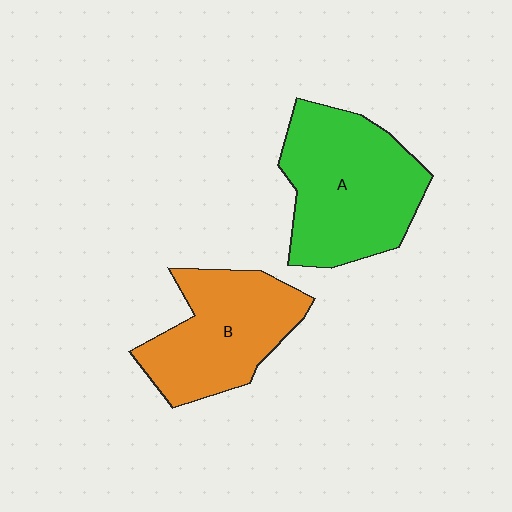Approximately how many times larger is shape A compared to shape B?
Approximately 1.2 times.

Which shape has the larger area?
Shape A (green).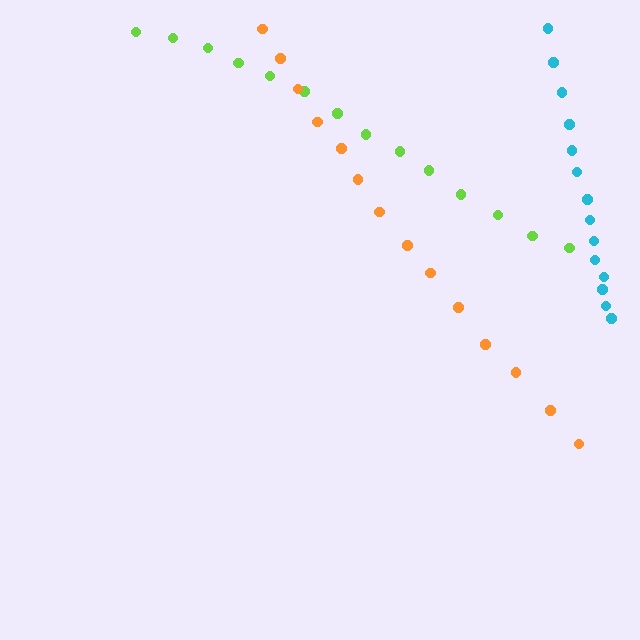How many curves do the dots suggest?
There are 3 distinct paths.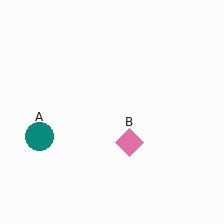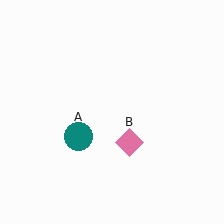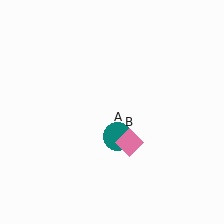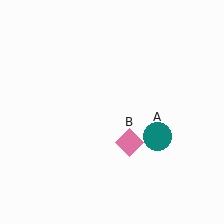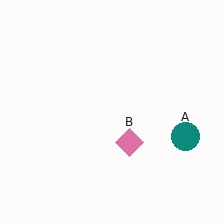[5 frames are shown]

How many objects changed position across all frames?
1 object changed position: teal circle (object A).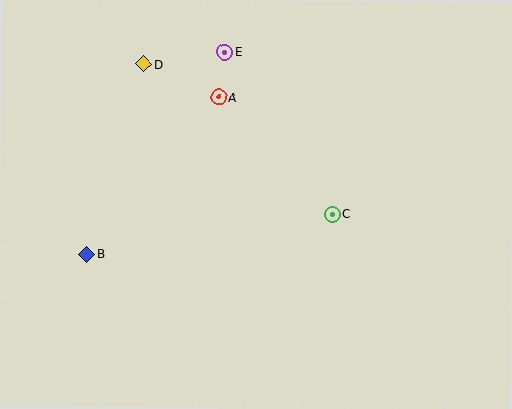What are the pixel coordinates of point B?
Point B is at (87, 254).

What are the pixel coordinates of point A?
Point A is at (219, 97).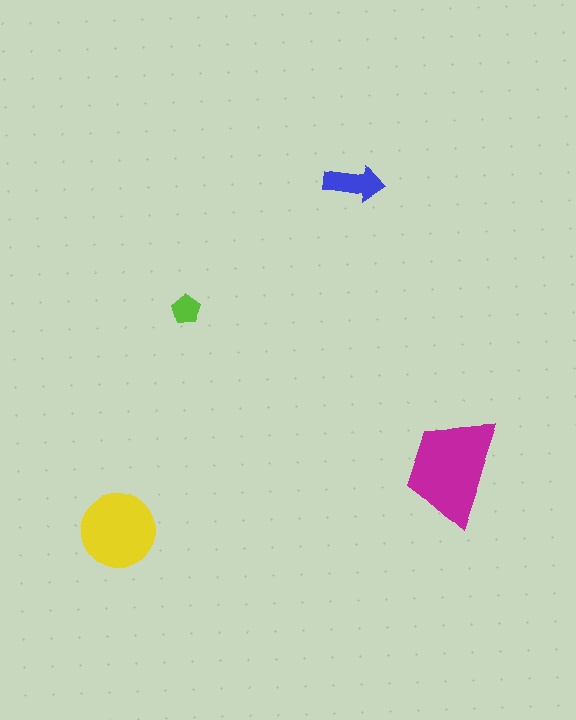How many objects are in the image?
There are 4 objects in the image.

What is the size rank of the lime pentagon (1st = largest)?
4th.